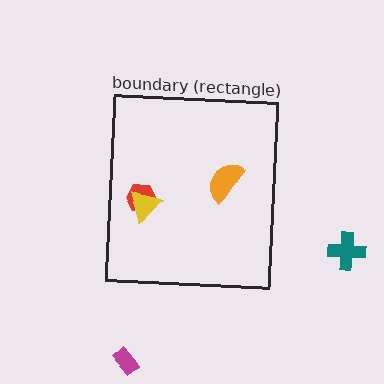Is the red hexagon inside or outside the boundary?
Inside.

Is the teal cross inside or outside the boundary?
Outside.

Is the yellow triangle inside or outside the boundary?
Inside.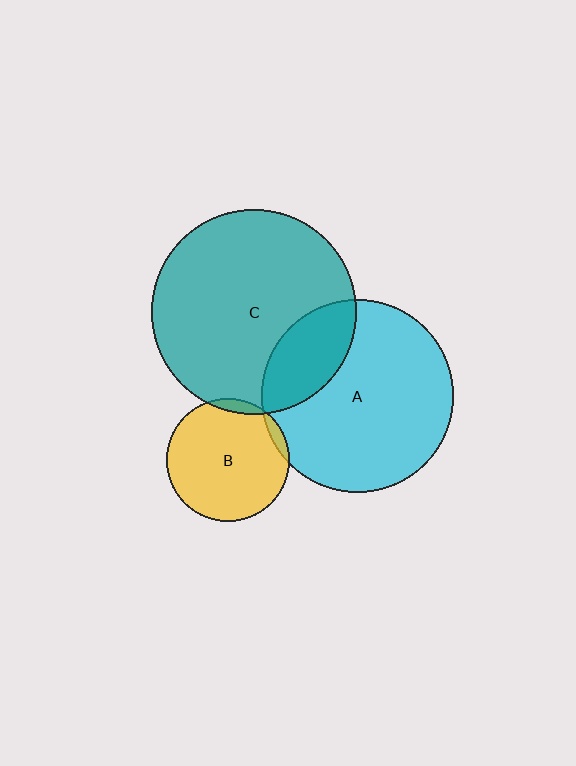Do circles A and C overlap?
Yes.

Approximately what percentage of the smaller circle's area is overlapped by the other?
Approximately 25%.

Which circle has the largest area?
Circle C (teal).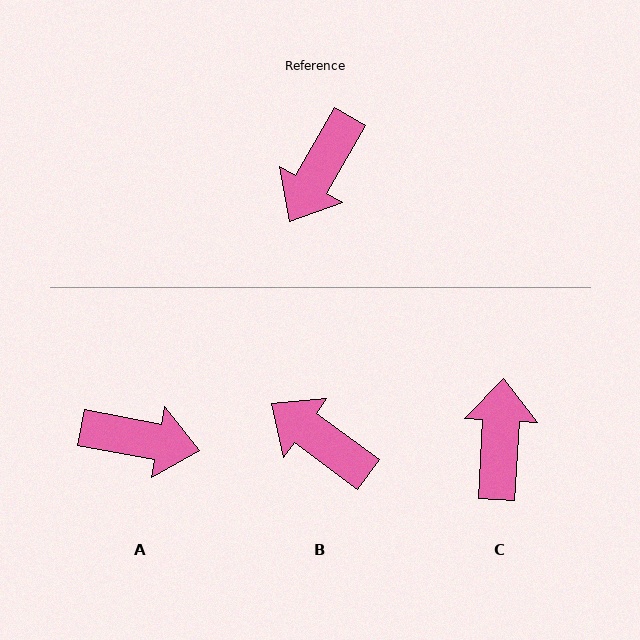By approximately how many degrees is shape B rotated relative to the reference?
Approximately 96 degrees clockwise.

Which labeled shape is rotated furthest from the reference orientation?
C, about 153 degrees away.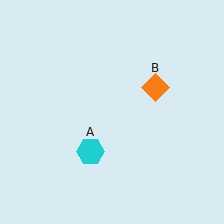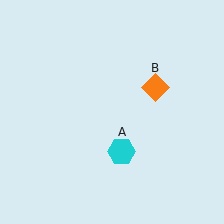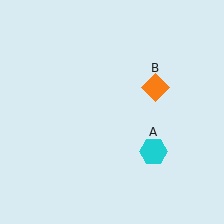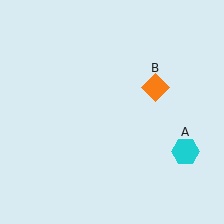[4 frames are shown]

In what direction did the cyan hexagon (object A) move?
The cyan hexagon (object A) moved right.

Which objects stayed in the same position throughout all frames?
Orange diamond (object B) remained stationary.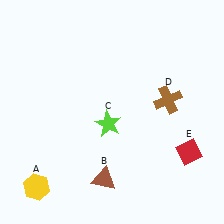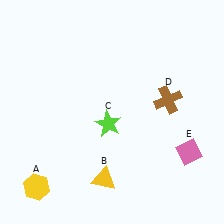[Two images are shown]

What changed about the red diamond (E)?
In Image 1, E is red. In Image 2, it changed to pink.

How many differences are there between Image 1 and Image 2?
There are 2 differences between the two images.